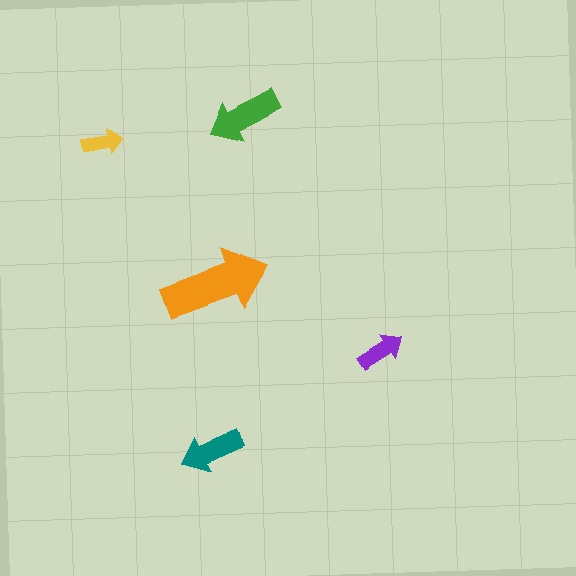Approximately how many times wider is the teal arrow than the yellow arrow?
About 1.5 times wider.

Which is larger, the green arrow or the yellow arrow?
The green one.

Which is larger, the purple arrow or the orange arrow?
The orange one.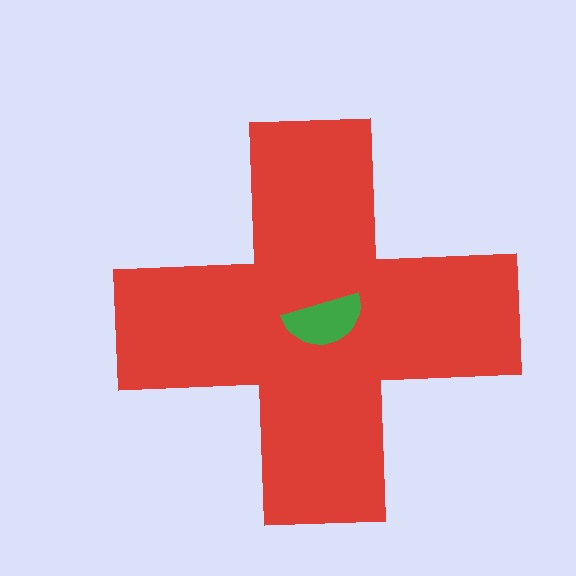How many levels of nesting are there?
2.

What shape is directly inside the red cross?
The green semicircle.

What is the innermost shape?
The green semicircle.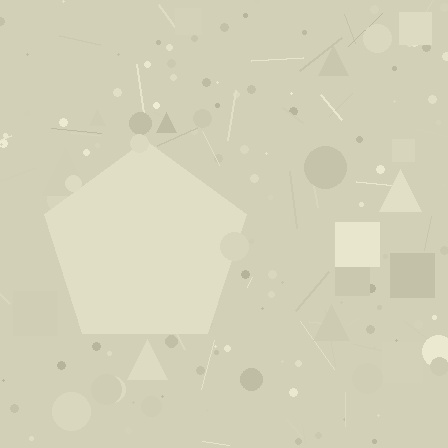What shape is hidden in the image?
A pentagon is hidden in the image.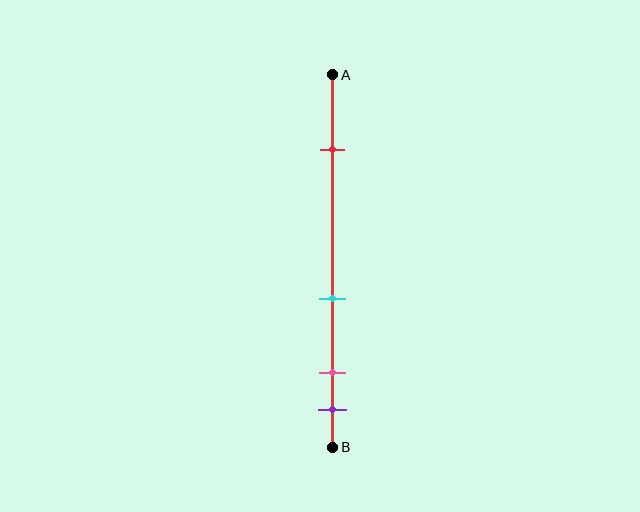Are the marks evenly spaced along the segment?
No, the marks are not evenly spaced.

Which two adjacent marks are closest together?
The pink and purple marks are the closest adjacent pair.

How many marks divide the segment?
There are 4 marks dividing the segment.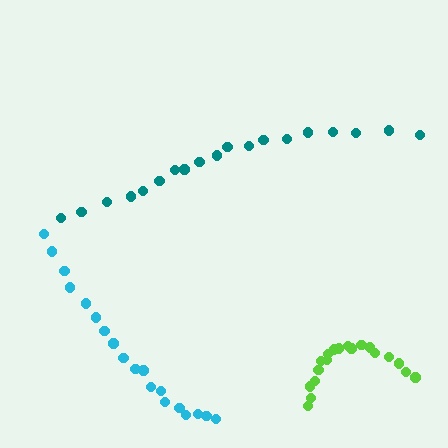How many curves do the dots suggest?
There are 3 distinct paths.